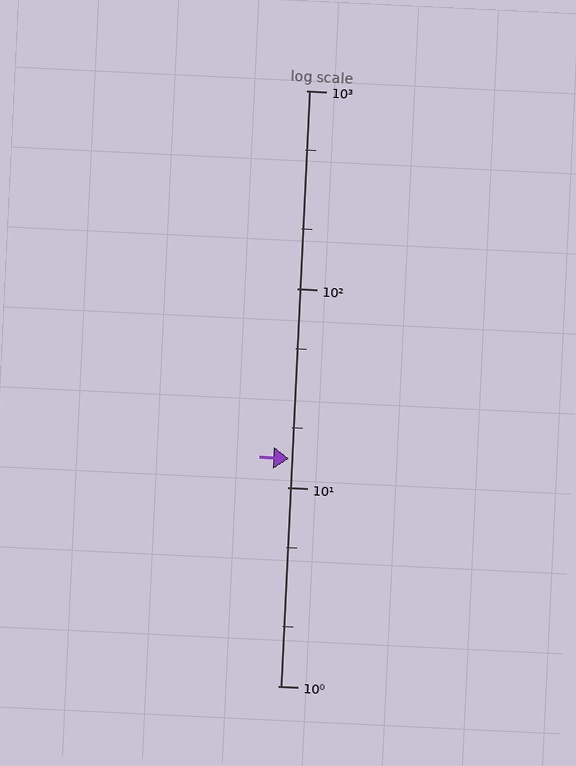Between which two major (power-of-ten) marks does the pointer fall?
The pointer is between 10 and 100.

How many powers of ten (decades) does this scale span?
The scale spans 3 decades, from 1 to 1000.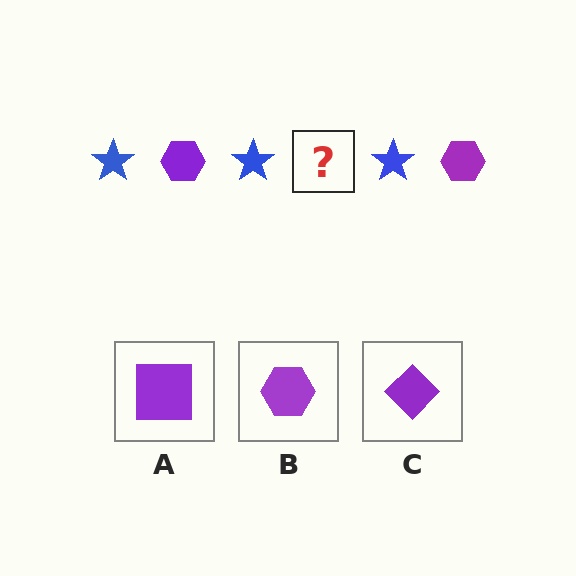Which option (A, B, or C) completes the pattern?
B.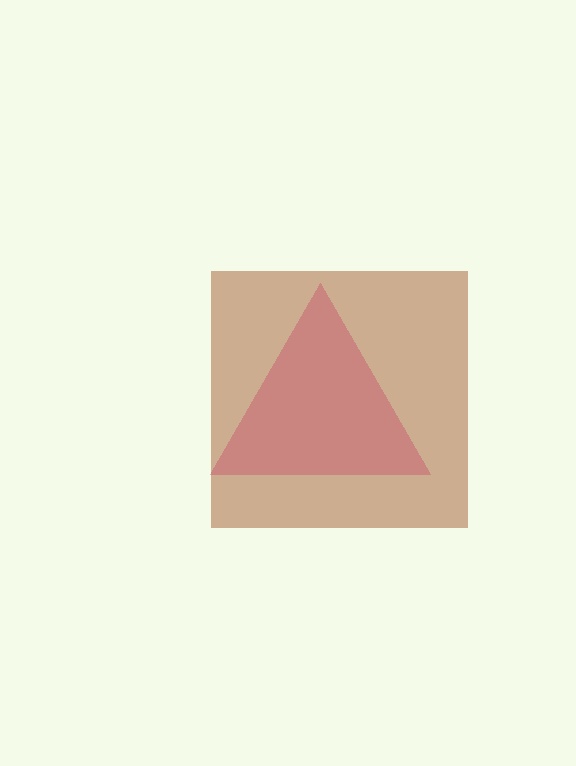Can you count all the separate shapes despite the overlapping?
Yes, there are 2 separate shapes.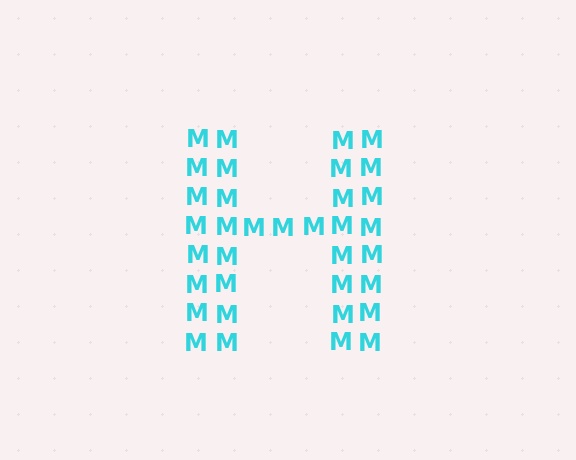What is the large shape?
The large shape is the letter H.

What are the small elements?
The small elements are letter M's.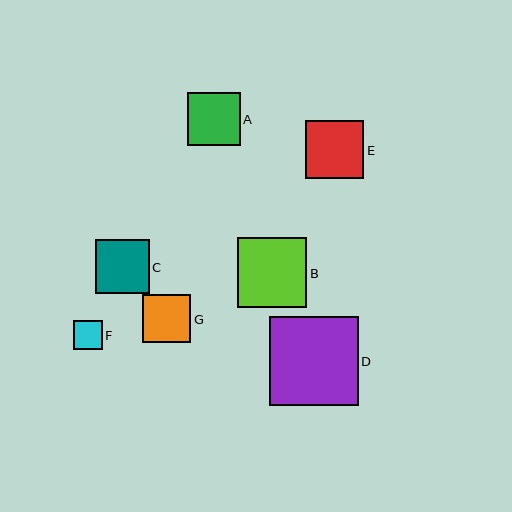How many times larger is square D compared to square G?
Square D is approximately 1.9 times the size of square G.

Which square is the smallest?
Square F is the smallest with a size of approximately 29 pixels.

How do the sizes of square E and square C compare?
Square E and square C are approximately the same size.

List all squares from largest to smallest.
From largest to smallest: D, B, E, C, A, G, F.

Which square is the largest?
Square D is the largest with a size of approximately 89 pixels.